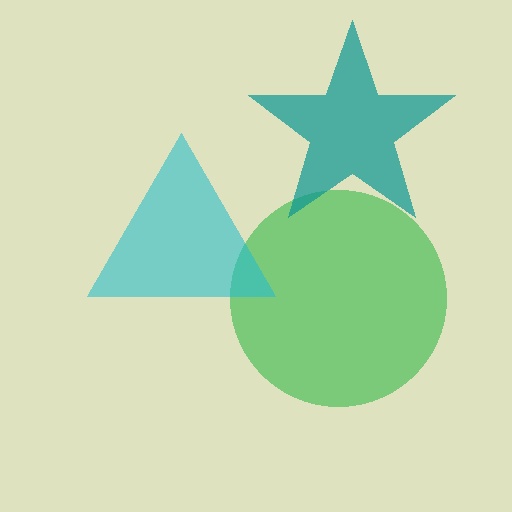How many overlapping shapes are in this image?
There are 3 overlapping shapes in the image.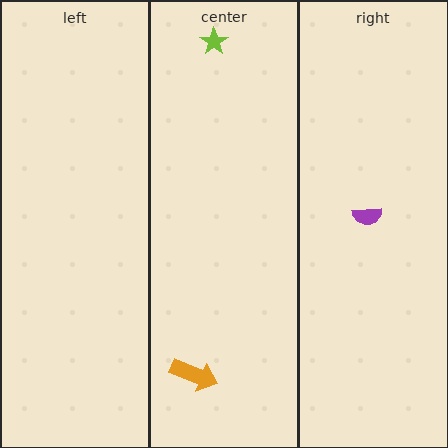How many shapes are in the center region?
2.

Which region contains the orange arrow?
The center region.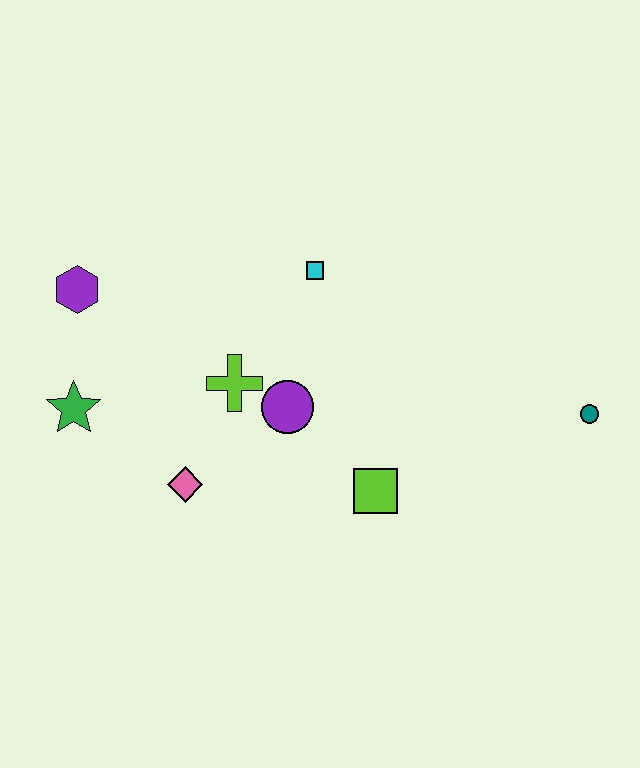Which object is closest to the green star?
The purple hexagon is closest to the green star.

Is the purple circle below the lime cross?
Yes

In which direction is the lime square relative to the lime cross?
The lime square is to the right of the lime cross.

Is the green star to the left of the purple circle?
Yes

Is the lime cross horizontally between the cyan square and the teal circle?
No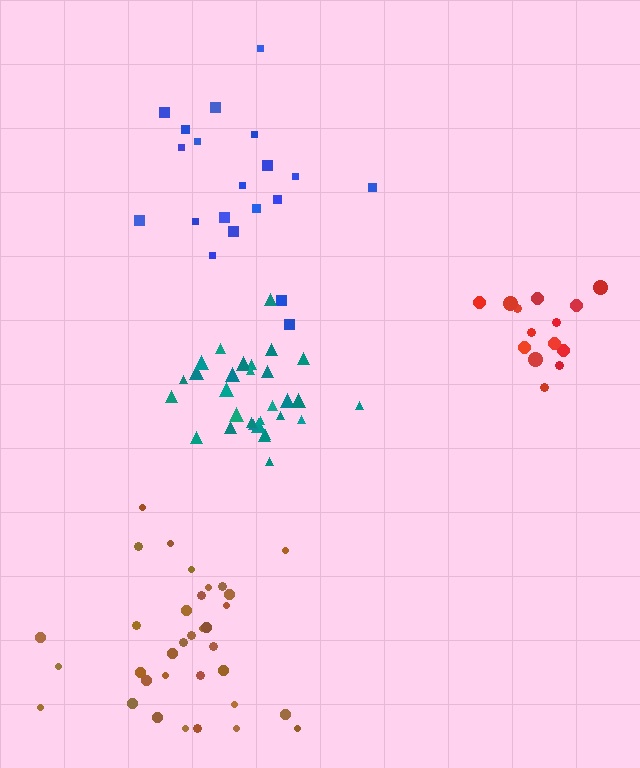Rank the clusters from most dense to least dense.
teal, red, brown, blue.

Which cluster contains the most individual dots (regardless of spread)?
Brown (34).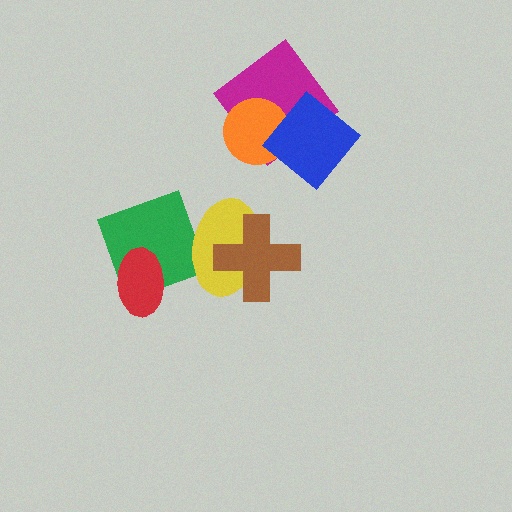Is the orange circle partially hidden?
Yes, it is partially covered by another shape.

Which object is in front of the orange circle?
The blue diamond is in front of the orange circle.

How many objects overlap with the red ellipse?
1 object overlaps with the red ellipse.